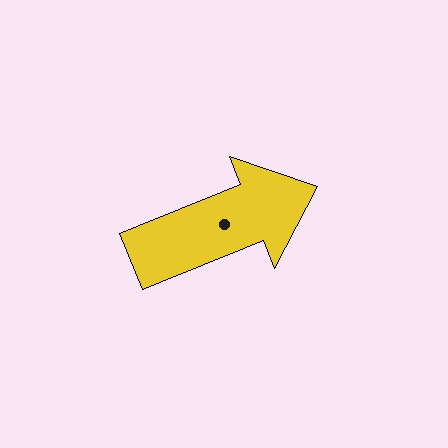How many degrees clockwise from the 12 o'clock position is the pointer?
Approximately 68 degrees.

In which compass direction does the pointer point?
East.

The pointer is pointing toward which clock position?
Roughly 2 o'clock.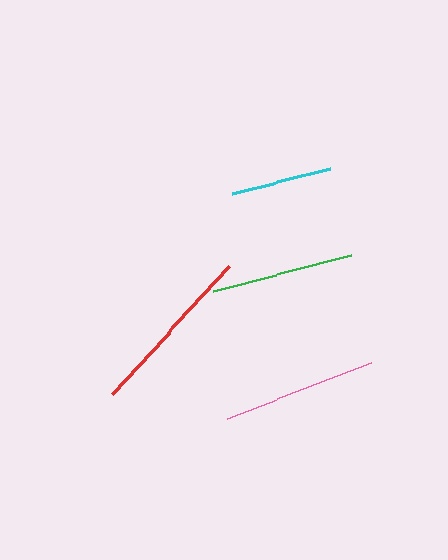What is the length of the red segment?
The red segment is approximately 174 pixels long.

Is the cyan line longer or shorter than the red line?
The red line is longer than the cyan line.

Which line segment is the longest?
The red line is the longest at approximately 174 pixels.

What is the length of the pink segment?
The pink segment is approximately 155 pixels long.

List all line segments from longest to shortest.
From longest to shortest: red, pink, green, cyan.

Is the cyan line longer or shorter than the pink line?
The pink line is longer than the cyan line.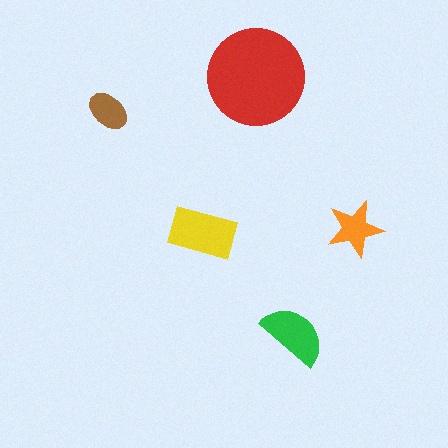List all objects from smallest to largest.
The brown ellipse, the orange star, the green semicircle, the yellow rectangle, the red circle.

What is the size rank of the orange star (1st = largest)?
4th.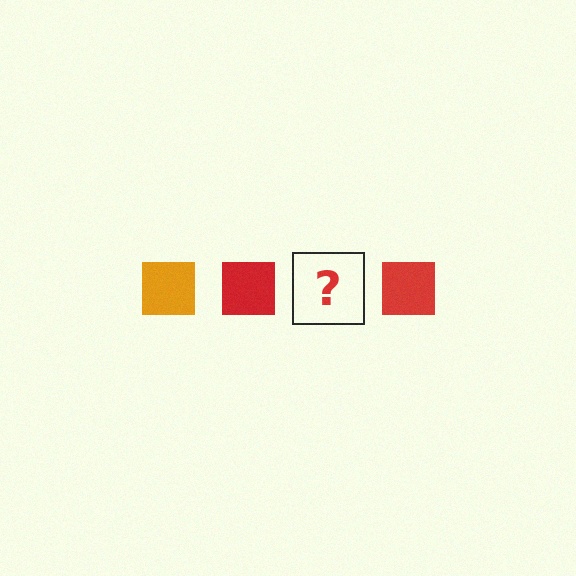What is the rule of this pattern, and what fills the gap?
The rule is that the pattern cycles through orange, red squares. The gap should be filled with an orange square.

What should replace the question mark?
The question mark should be replaced with an orange square.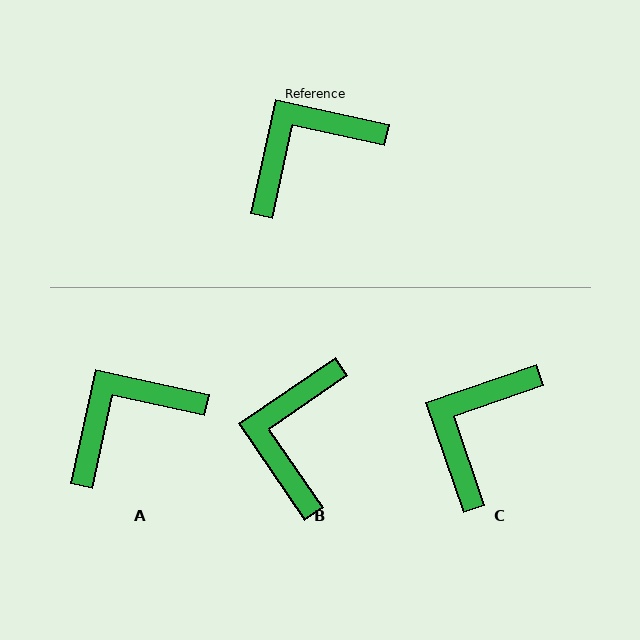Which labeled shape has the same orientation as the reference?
A.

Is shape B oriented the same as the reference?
No, it is off by about 47 degrees.